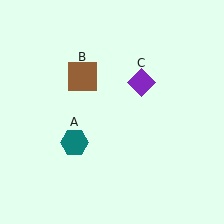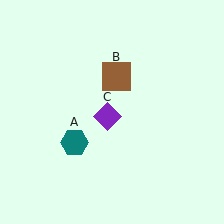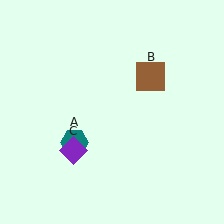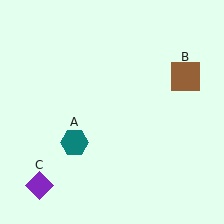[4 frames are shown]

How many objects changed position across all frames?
2 objects changed position: brown square (object B), purple diamond (object C).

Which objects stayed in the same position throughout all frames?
Teal hexagon (object A) remained stationary.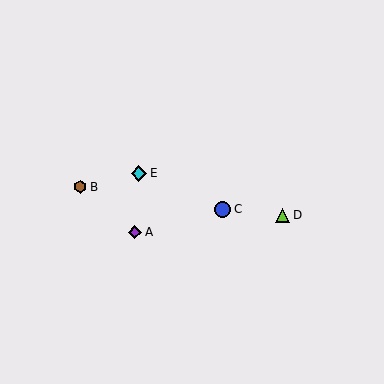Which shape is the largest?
The blue circle (labeled C) is the largest.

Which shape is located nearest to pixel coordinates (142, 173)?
The cyan diamond (labeled E) at (139, 173) is nearest to that location.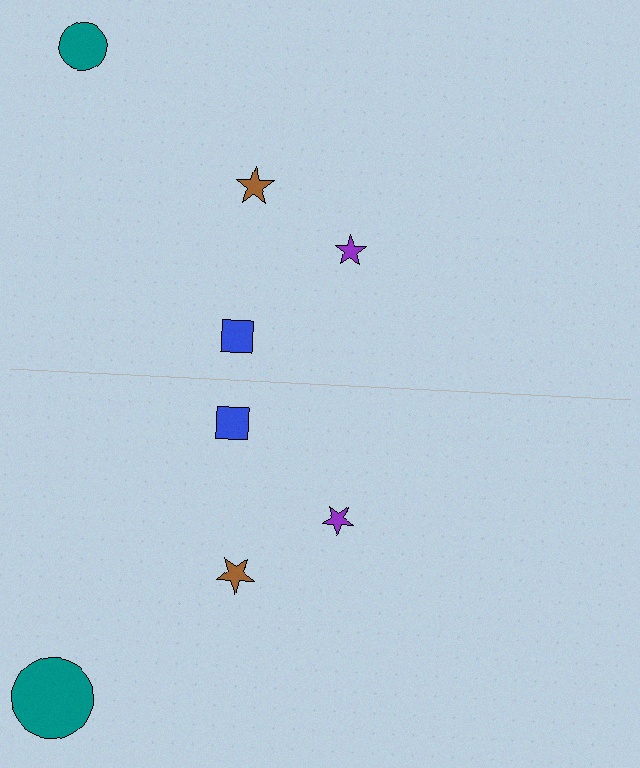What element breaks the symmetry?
The teal circle on the bottom side has a different size than its mirror counterpart.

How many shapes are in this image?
There are 8 shapes in this image.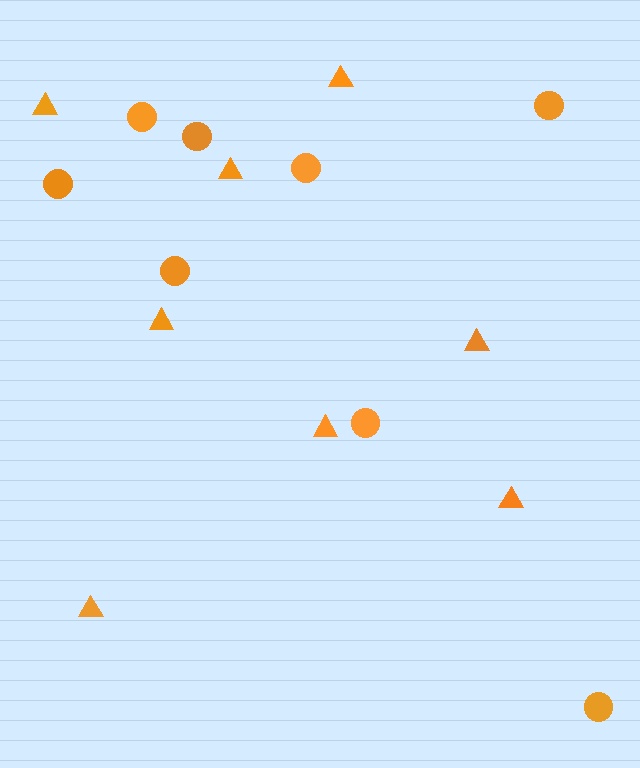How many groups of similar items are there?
There are 2 groups: one group of triangles (8) and one group of circles (8).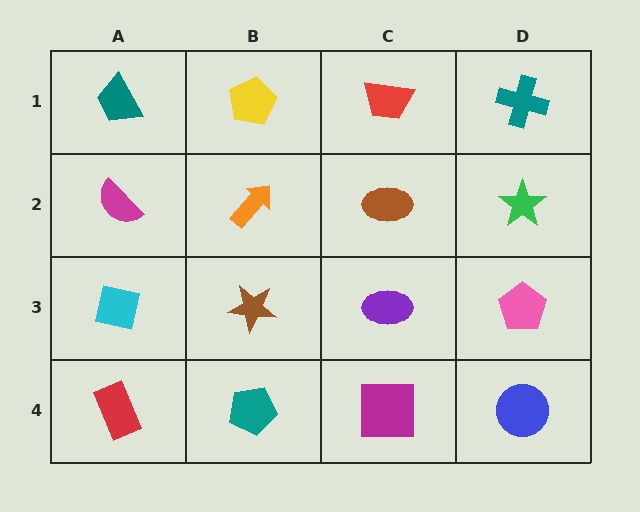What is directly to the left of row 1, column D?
A red trapezoid.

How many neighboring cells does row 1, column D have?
2.